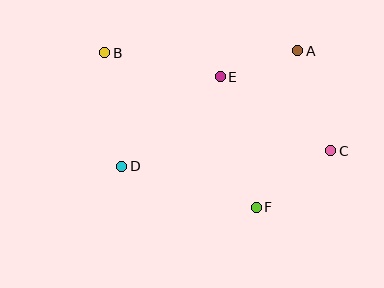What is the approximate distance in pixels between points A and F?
The distance between A and F is approximately 162 pixels.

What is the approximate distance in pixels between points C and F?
The distance between C and F is approximately 93 pixels.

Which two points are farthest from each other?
Points B and C are farthest from each other.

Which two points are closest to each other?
Points A and E are closest to each other.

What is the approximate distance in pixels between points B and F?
The distance between B and F is approximately 217 pixels.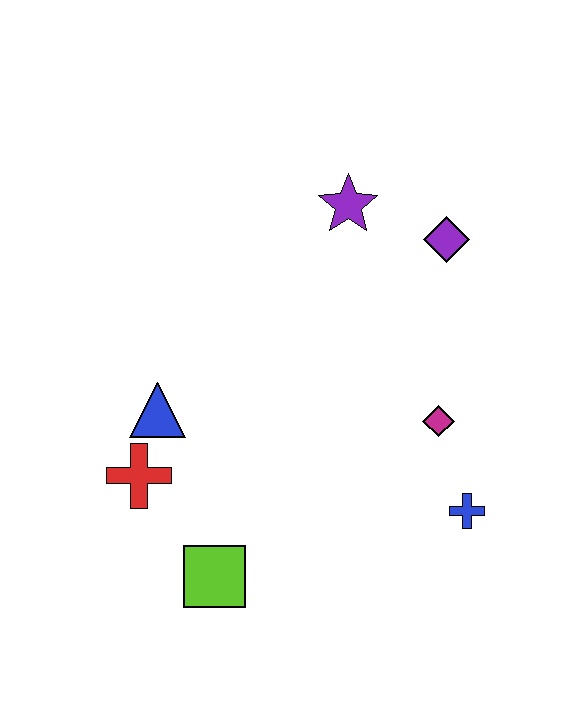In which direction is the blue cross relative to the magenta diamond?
The blue cross is below the magenta diamond.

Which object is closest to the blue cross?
The magenta diamond is closest to the blue cross.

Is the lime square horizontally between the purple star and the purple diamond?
No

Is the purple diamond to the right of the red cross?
Yes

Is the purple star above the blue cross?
Yes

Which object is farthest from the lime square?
The purple diamond is farthest from the lime square.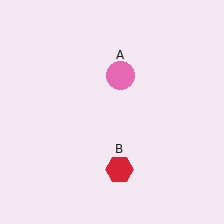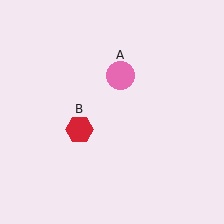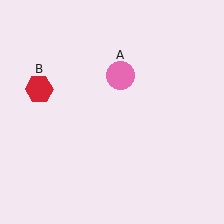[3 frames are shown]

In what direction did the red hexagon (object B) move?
The red hexagon (object B) moved up and to the left.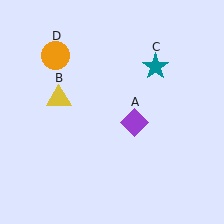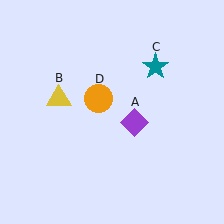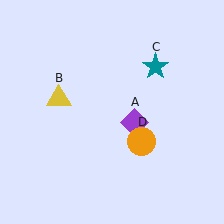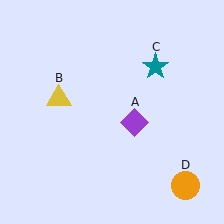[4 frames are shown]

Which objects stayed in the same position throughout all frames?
Purple diamond (object A) and yellow triangle (object B) and teal star (object C) remained stationary.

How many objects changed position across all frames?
1 object changed position: orange circle (object D).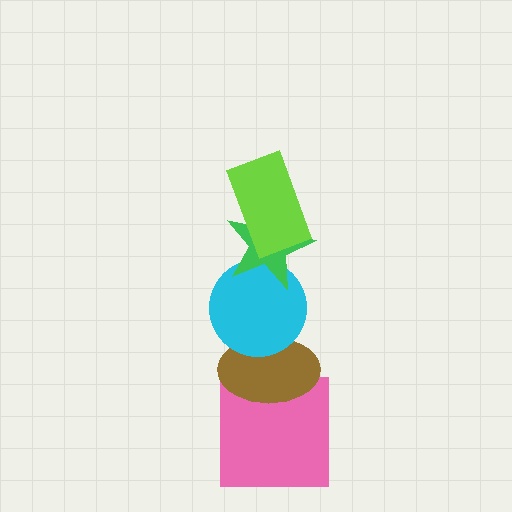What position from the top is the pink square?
The pink square is 5th from the top.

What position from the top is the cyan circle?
The cyan circle is 3rd from the top.